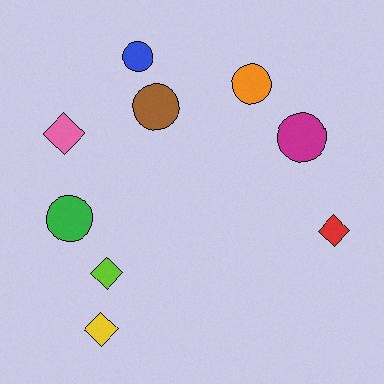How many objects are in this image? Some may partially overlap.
There are 9 objects.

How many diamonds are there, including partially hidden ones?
There are 4 diamonds.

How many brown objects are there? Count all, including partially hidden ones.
There is 1 brown object.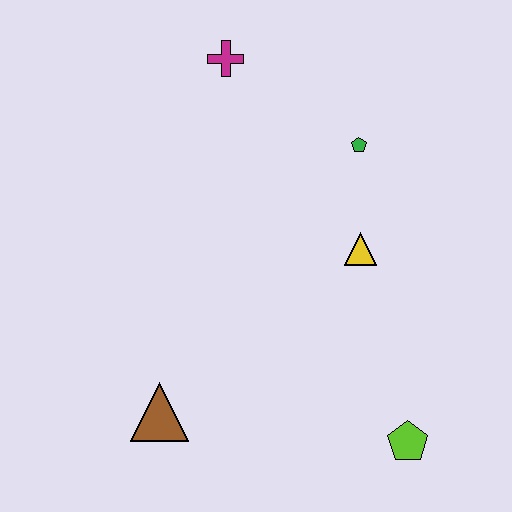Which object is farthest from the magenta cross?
The lime pentagon is farthest from the magenta cross.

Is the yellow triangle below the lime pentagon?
No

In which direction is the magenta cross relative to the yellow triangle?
The magenta cross is above the yellow triangle.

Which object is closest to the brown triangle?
The lime pentagon is closest to the brown triangle.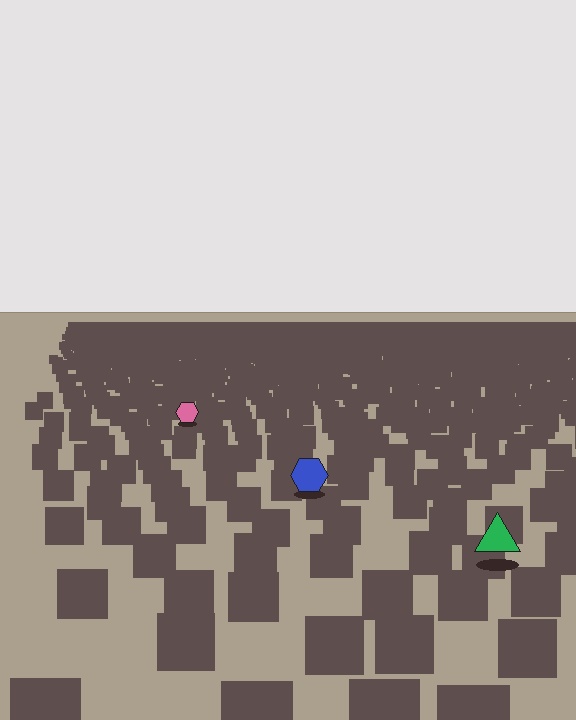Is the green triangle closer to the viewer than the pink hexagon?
Yes. The green triangle is closer — you can tell from the texture gradient: the ground texture is coarser near it.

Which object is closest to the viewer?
The green triangle is closest. The texture marks near it are larger and more spread out.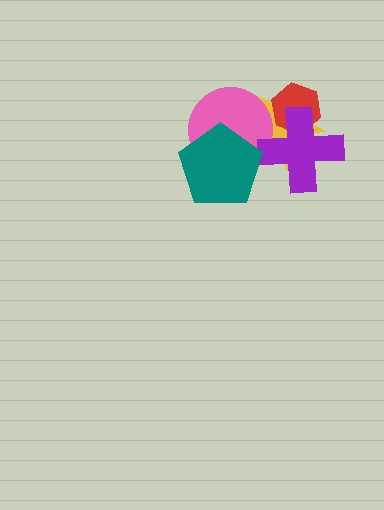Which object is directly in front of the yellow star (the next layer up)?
The pink circle is directly in front of the yellow star.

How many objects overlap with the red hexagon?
2 objects overlap with the red hexagon.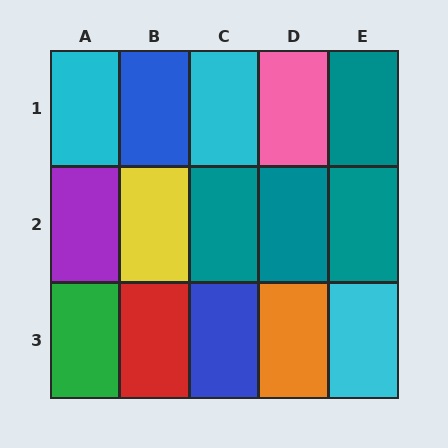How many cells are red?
1 cell is red.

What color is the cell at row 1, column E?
Teal.